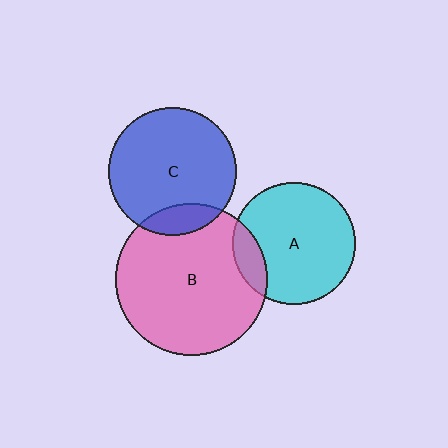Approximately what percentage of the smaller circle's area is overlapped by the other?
Approximately 15%.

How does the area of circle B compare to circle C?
Approximately 1.4 times.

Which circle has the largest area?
Circle B (pink).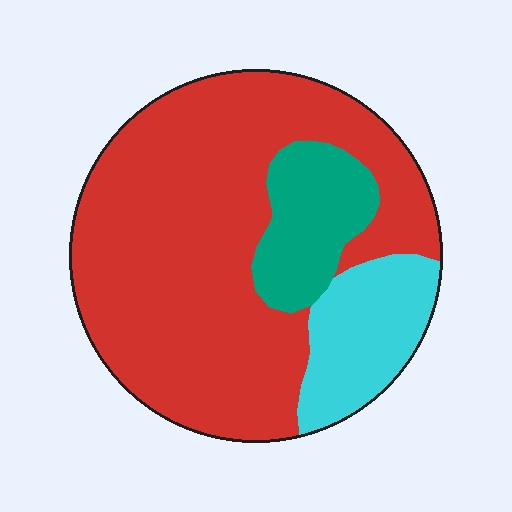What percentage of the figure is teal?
Teal covers 13% of the figure.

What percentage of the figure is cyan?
Cyan covers roughly 15% of the figure.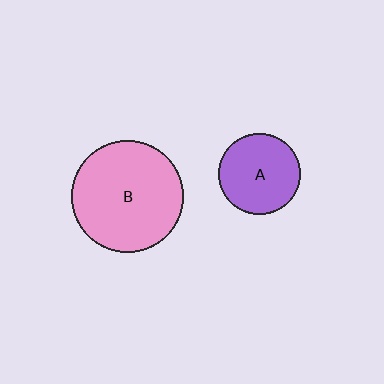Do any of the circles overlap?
No, none of the circles overlap.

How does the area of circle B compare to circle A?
Approximately 1.9 times.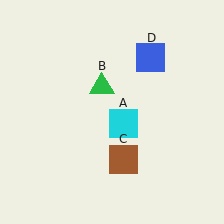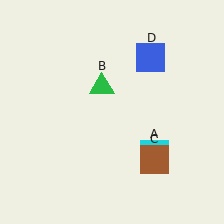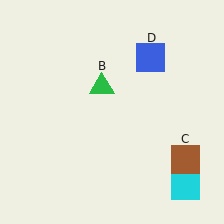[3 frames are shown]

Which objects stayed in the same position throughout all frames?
Green triangle (object B) and blue square (object D) remained stationary.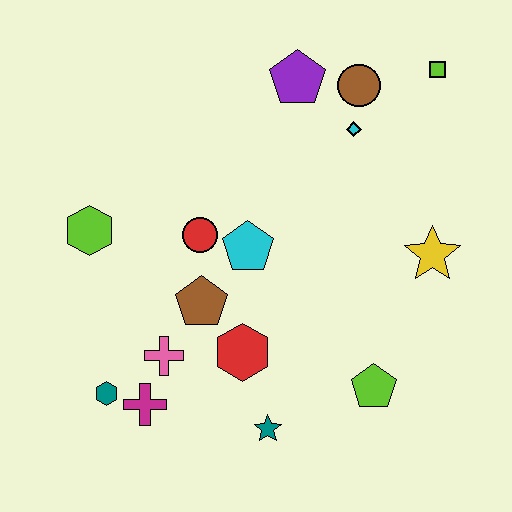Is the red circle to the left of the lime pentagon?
Yes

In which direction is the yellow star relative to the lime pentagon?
The yellow star is above the lime pentagon.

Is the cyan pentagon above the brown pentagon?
Yes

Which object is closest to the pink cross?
The magenta cross is closest to the pink cross.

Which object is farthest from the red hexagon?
The lime square is farthest from the red hexagon.